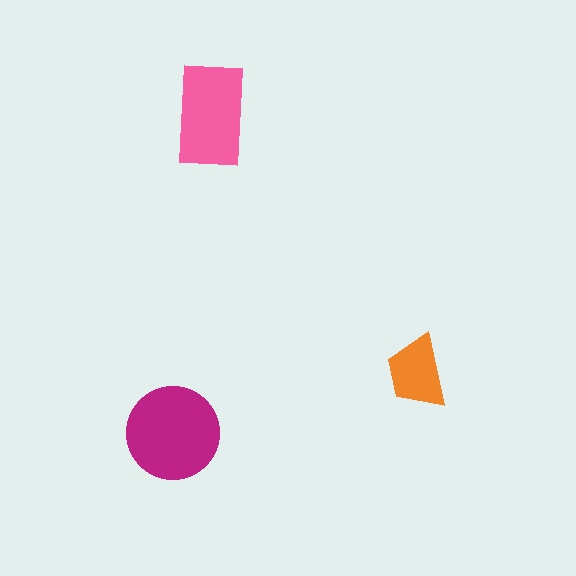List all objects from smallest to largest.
The orange trapezoid, the pink rectangle, the magenta circle.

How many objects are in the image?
There are 3 objects in the image.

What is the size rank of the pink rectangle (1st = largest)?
2nd.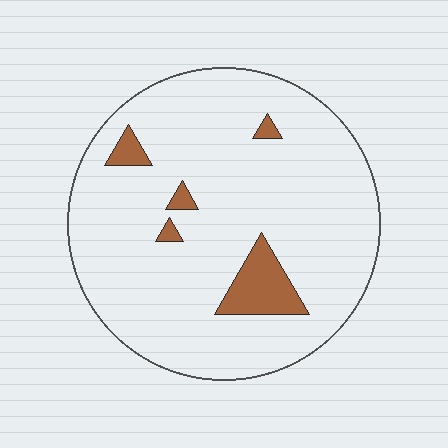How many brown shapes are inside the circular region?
5.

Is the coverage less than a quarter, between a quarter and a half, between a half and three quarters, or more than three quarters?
Less than a quarter.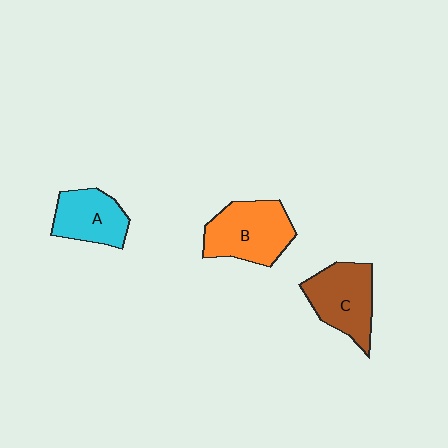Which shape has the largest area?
Shape B (orange).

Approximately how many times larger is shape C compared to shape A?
Approximately 1.2 times.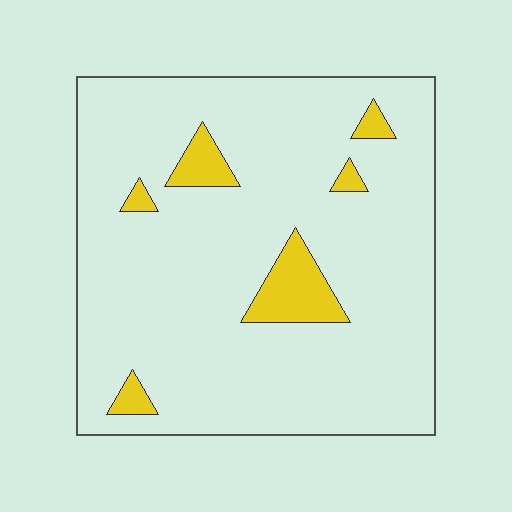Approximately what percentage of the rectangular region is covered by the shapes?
Approximately 10%.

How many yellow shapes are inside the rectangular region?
6.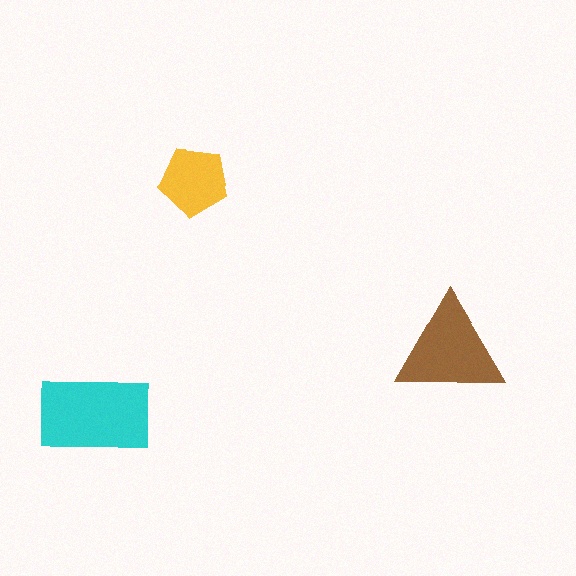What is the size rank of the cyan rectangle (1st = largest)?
1st.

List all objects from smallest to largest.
The yellow pentagon, the brown triangle, the cyan rectangle.